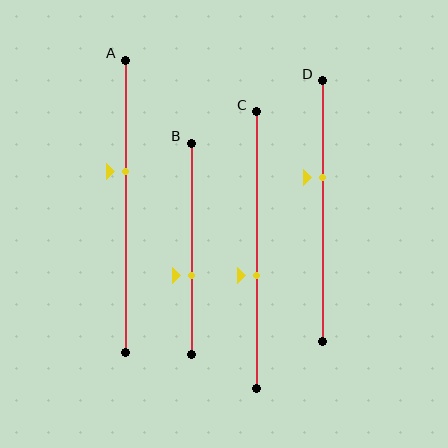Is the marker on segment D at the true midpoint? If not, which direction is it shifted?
No, the marker on segment D is shifted upward by about 13% of the segment length.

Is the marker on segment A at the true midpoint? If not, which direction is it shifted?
No, the marker on segment A is shifted upward by about 12% of the segment length.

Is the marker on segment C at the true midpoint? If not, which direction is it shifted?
No, the marker on segment C is shifted downward by about 9% of the segment length.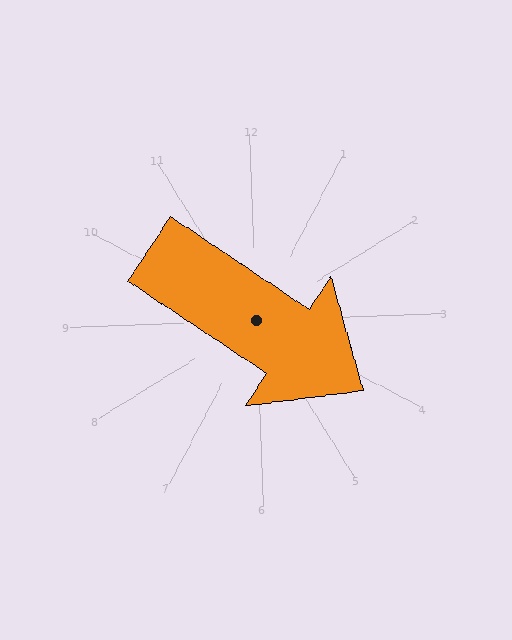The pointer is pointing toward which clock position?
Roughly 4 o'clock.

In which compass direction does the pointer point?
Southeast.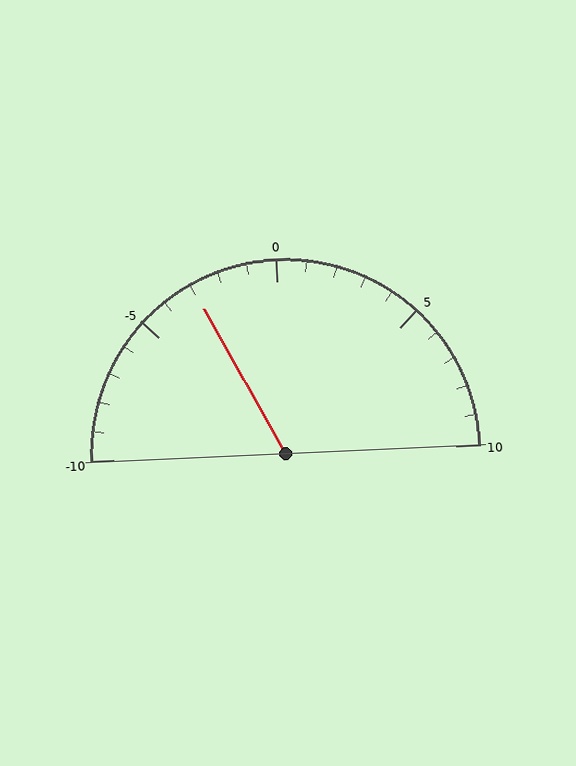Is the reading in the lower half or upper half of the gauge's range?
The reading is in the lower half of the range (-10 to 10).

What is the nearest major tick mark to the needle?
The nearest major tick mark is -5.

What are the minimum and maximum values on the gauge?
The gauge ranges from -10 to 10.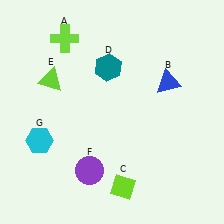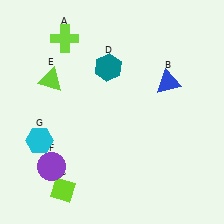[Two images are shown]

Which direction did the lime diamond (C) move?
The lime diamond (C) moved left.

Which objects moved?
The objects that moved are: the lime diamond (C), the purple circle (F).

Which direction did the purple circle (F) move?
The purple circle (F) moved left.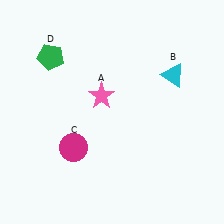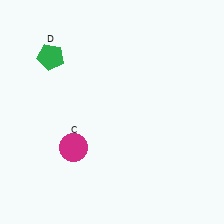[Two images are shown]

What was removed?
The cyan triangle (B), the pink star (A) were removed in Image 2.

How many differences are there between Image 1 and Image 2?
There are 2 differences between the two images.